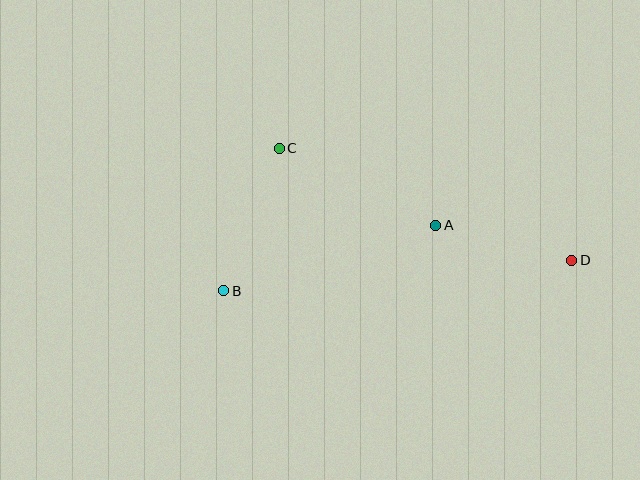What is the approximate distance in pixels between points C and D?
The distance between C and D is approximately 313 pixels.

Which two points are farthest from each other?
Points B and D are farthest from each other.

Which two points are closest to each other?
Points A and D are closest to each other.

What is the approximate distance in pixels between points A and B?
The distance between A and B is approximately 222 pixels.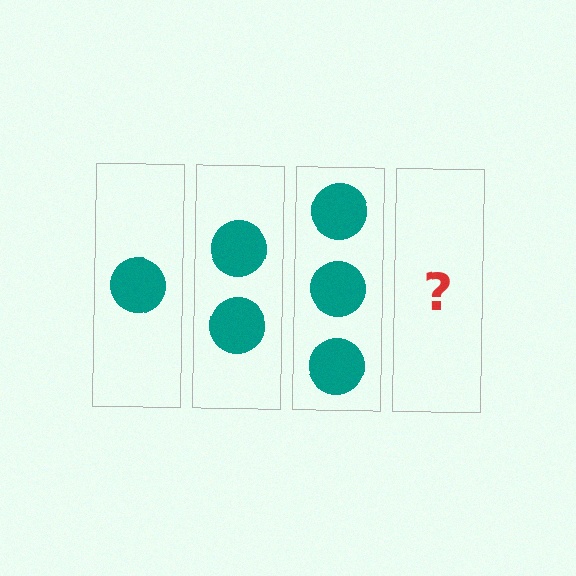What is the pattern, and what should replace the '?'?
The pattern is that each step adds one more circle. The '?' should be 4 circles.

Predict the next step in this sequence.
The next step is 4 circles.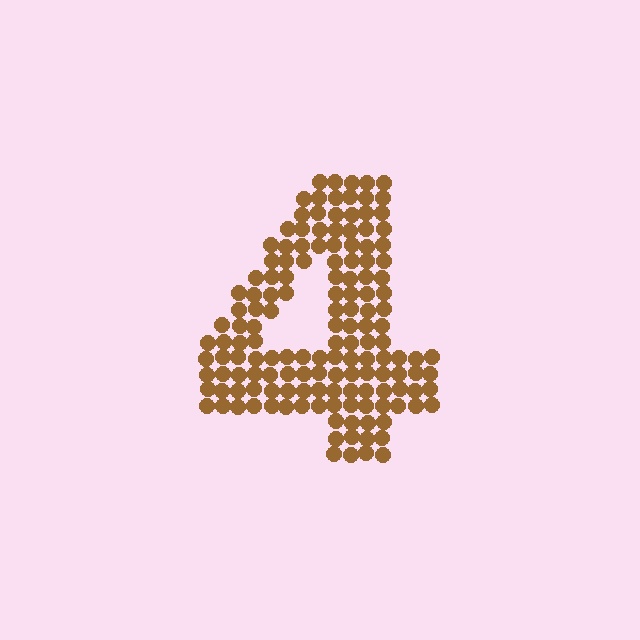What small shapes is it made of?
It is made of small circles.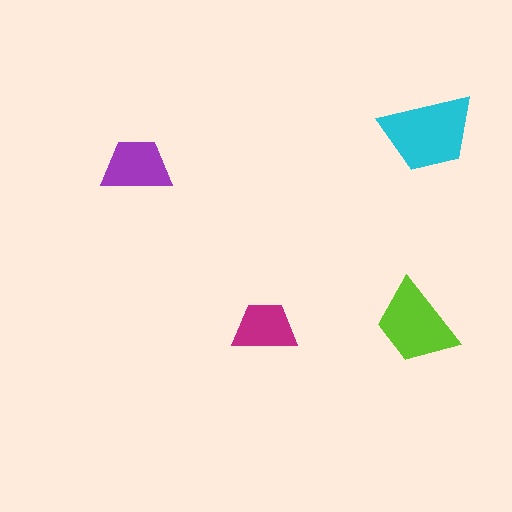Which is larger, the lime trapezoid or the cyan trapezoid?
The cyan one.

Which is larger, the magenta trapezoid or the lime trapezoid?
The lime one.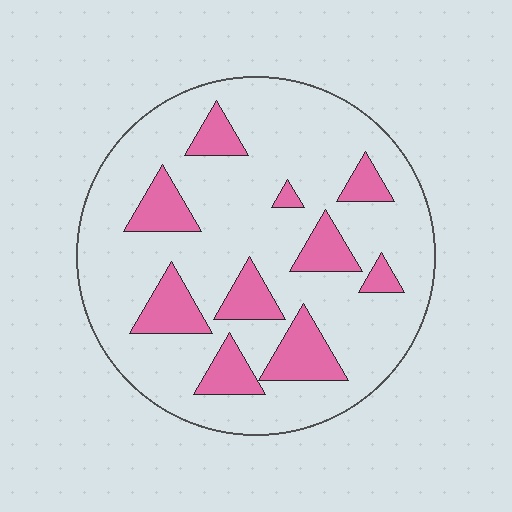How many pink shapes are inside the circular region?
10.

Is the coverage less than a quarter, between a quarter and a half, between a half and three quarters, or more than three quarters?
Less than a quarter.